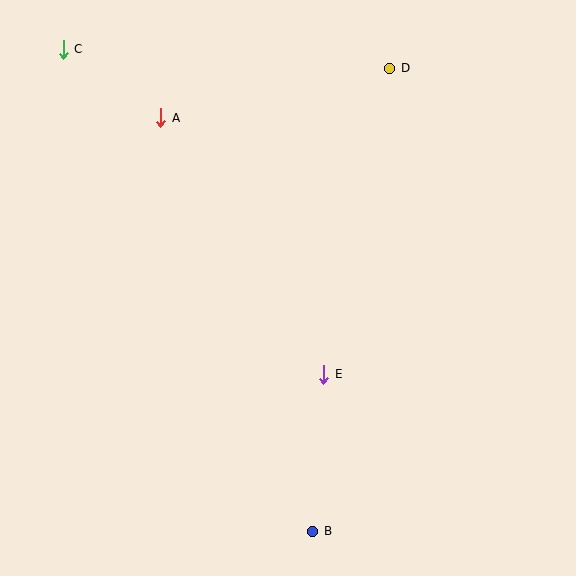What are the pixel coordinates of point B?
Point B is at (313, 531).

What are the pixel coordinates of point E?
Point E is at (324, 374).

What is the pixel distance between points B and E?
The distance between B and E is 158 pixels.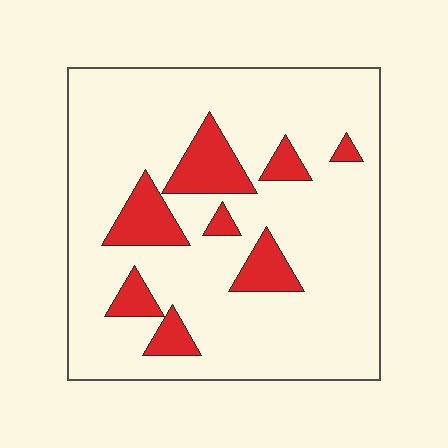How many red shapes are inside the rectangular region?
8.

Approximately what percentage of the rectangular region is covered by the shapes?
Approximately 15%.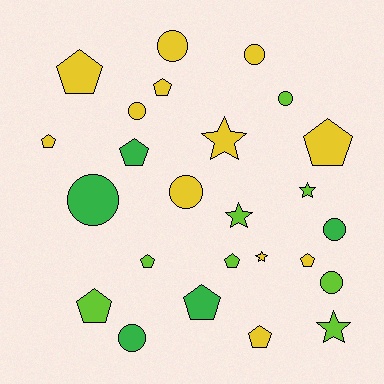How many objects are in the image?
There are 25 objects.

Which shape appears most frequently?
Pentagon, with 11 objects.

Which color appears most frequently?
Yellow, with 12 objects.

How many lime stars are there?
There are 3 lime stars.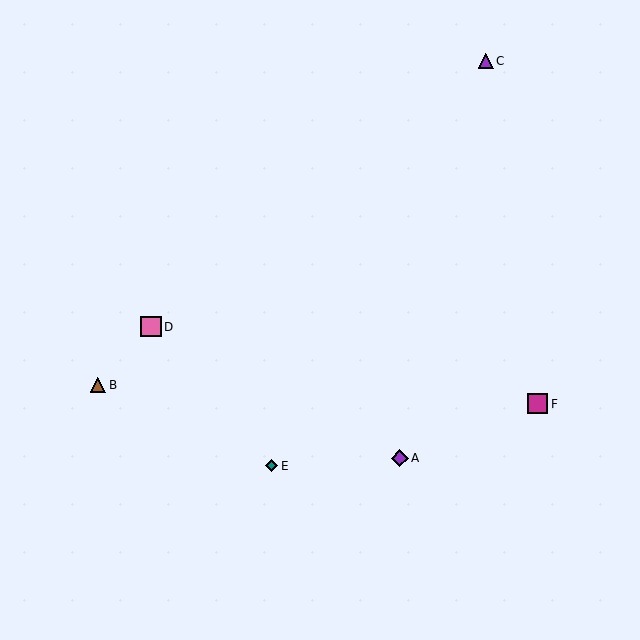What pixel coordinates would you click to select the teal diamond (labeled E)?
Click at (271, 466) to select the teal diamond E.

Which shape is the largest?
The pink square (labeled D) is the largest.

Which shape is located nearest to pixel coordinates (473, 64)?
The purple triangle (labeled C) at (486, 61) is nearest to that location.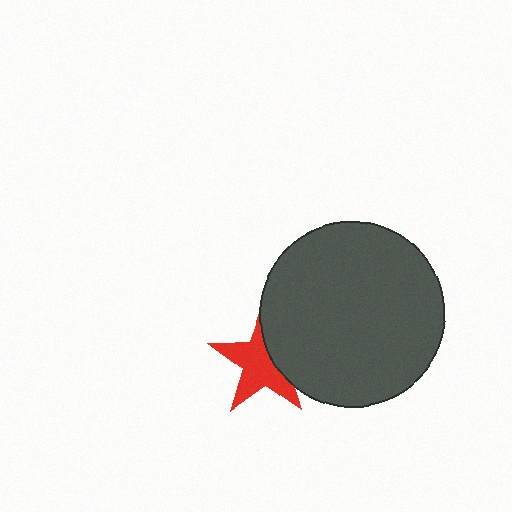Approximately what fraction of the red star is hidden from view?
Roughly 36% of the red star is hidden behind the dark gray circle.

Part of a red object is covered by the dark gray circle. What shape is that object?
It is a star.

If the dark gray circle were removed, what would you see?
You would see the complete red star.